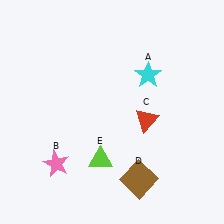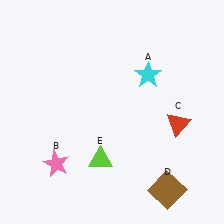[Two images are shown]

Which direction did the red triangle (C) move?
The red triangle (C) moved right.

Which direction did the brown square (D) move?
The brown square (D) moved right.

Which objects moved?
The objects that moved are: the red triangle (C), the brown square (D).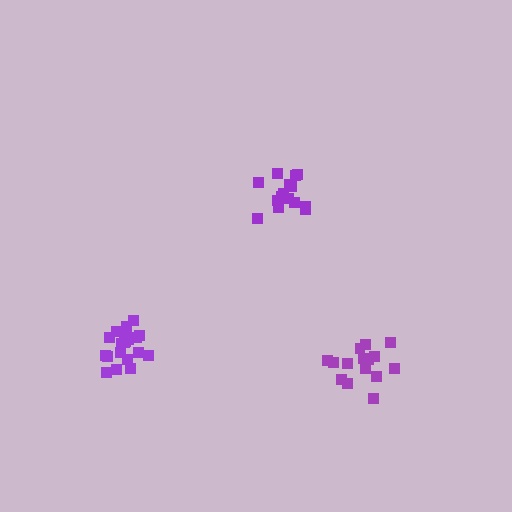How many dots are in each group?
Group 1: 16 dots, Group 2: 15 dots, Group 3: 20 dots (51 total).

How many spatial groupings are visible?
There are 3 spatial groupings.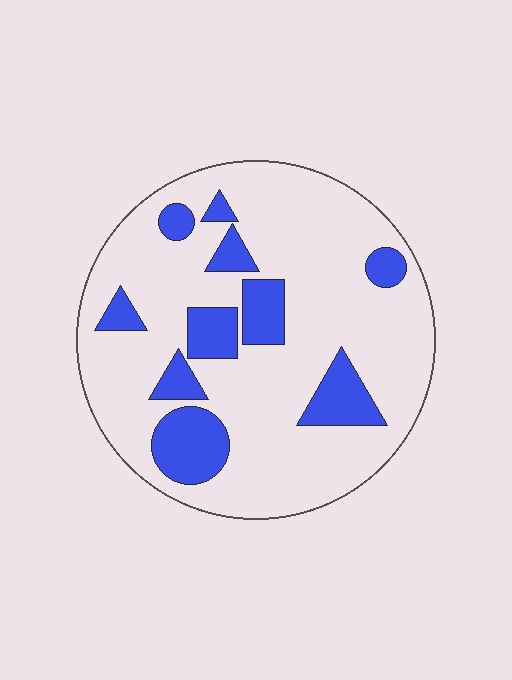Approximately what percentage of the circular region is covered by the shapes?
Approximately 20%.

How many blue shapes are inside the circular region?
10.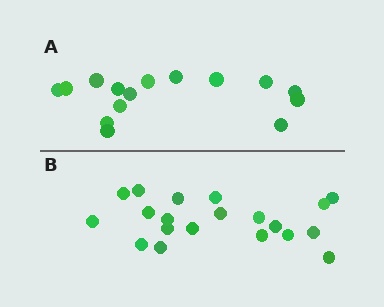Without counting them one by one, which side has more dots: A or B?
Region B (the bottom region) has more dots.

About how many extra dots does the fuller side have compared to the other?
Region B has about 5 more dots than region A.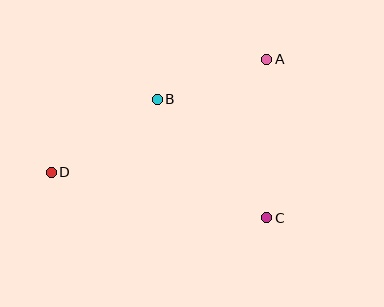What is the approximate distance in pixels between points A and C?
The distance between A and C is approximately 158 pixels.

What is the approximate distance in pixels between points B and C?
The distance between B and C is approximately 161 pixels.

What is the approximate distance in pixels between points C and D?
The distance between C and D is approximately 220 pixels.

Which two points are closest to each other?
Points A and B are closest to each other.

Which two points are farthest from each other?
Points A and D are farthest from each other.